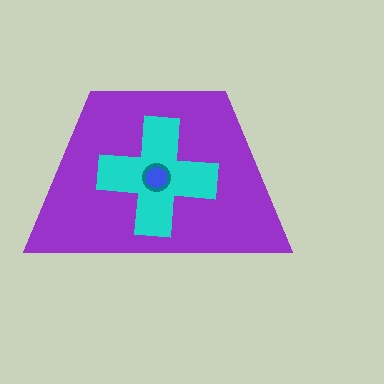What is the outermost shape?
The purple trapezoid.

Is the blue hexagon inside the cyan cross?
Yes.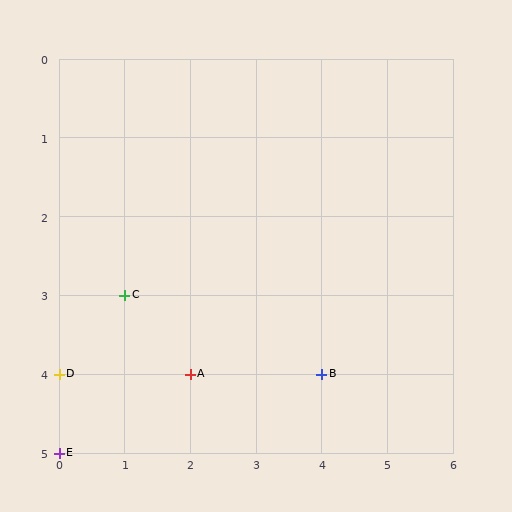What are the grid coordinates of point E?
Point E is at grid coordinates (0, 5).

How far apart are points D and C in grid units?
Points D and C are 1 column and 1 row apart (about 1.4 grid units diagonally).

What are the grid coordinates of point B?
Point B is at grid coordinates (4, 4).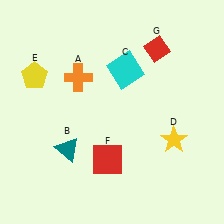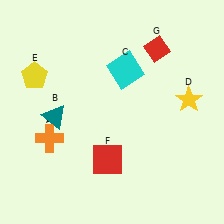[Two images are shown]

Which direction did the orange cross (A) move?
The orange cross (A) moved down.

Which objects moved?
The objects that moved are: the orange cross (A), the teal triangle (B), the yellow star (D).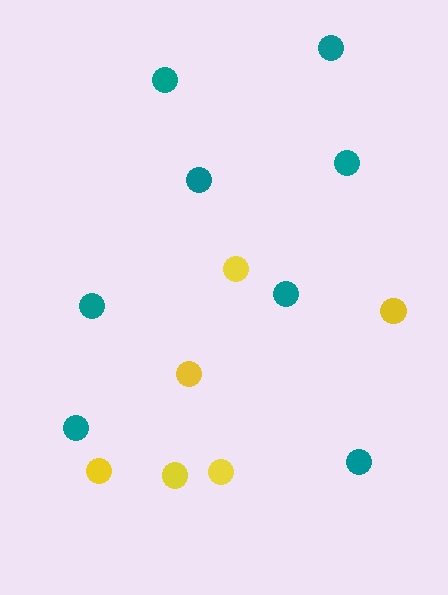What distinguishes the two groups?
There are 2 groups: one group of yellow circles (6) and one group of teal circles (8).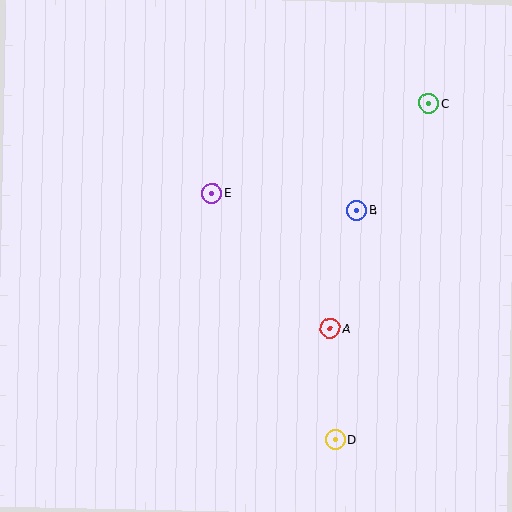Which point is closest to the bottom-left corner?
Point D is closest to the bottom-left corner.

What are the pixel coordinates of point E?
Point E is at (212, 193).